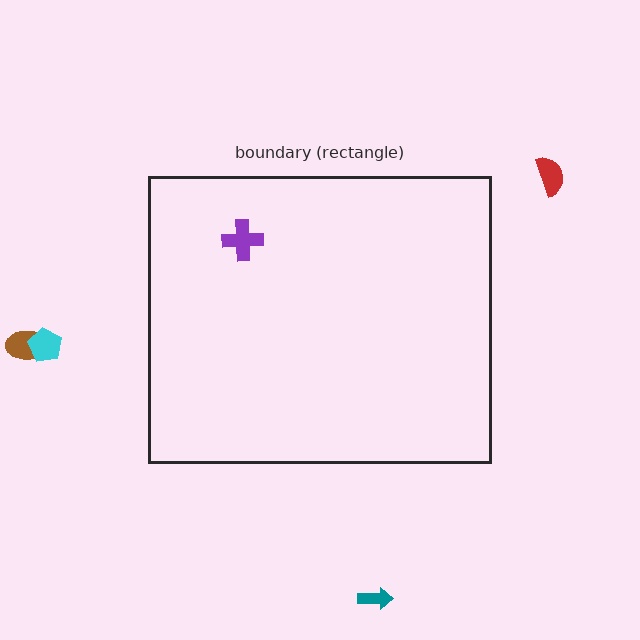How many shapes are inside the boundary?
1 inside, 4 outside.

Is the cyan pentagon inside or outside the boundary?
Outside.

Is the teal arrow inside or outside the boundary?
Outside.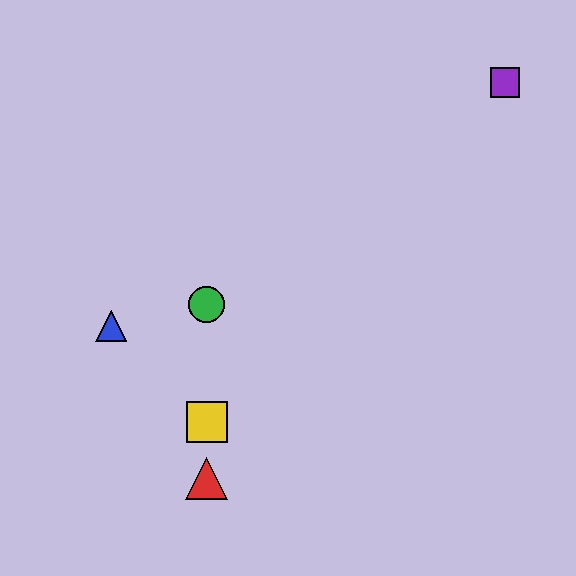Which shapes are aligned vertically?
The red triangle, the green circle, the yellow square are aligned vertically.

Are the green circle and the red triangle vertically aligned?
Yes, both are at x≈207.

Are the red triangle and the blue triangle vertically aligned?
No, the red triangle is at x≈207 and the blue triangle is at x≈111.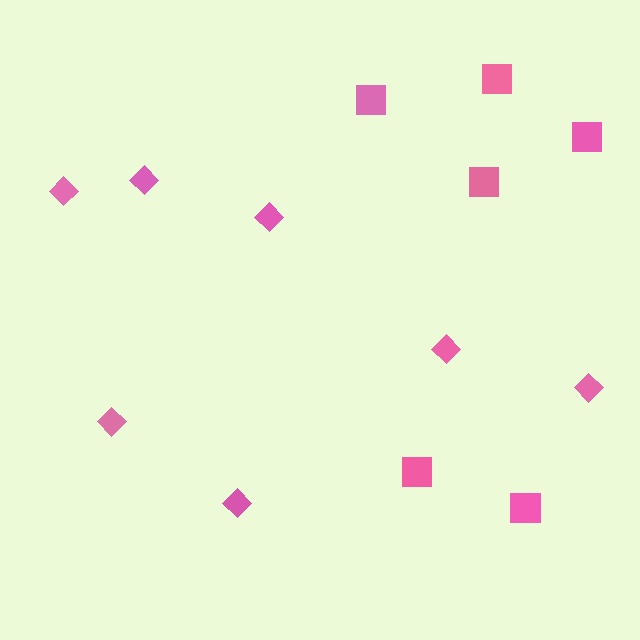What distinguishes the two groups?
There are 2 groups: one group of diamonds (7) and one group of squares (6).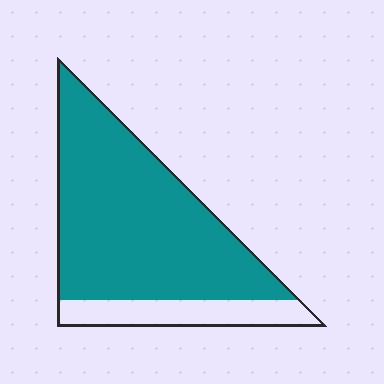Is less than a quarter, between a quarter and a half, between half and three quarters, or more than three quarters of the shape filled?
More than three quarters.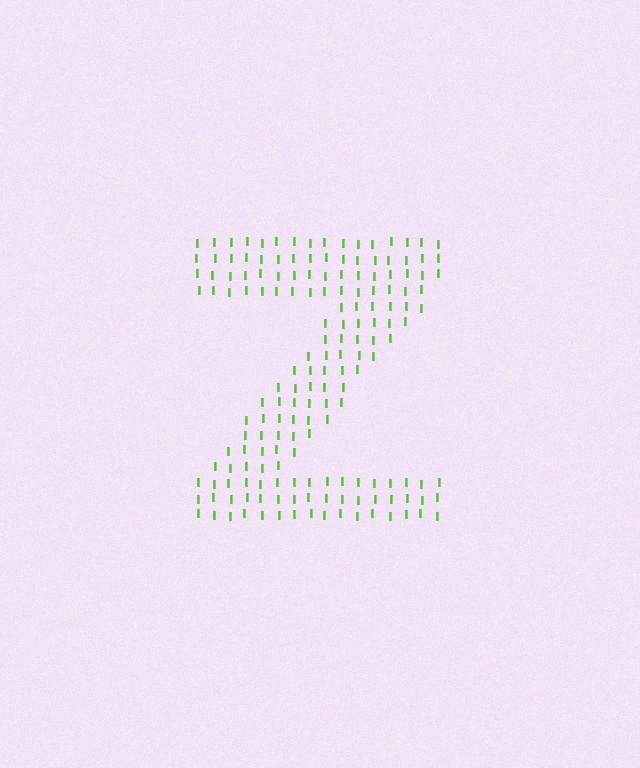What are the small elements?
The small elements are letter I's.